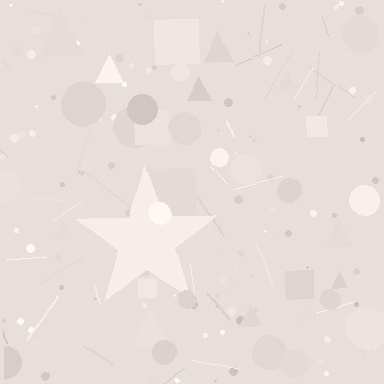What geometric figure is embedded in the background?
A star is embedded in the background.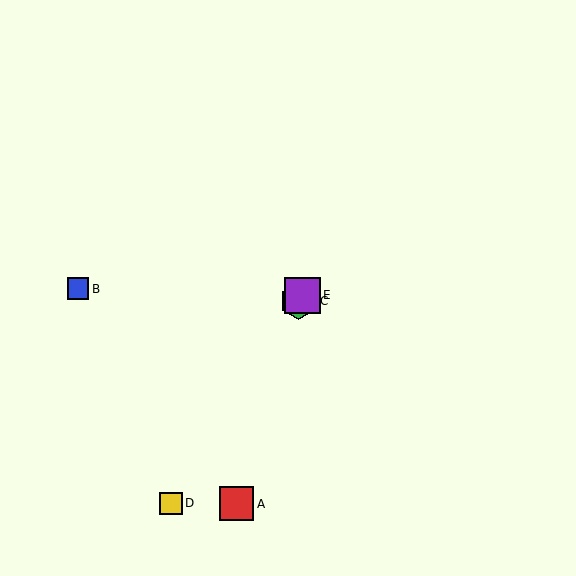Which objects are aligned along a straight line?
Objects C, D, E are aligned along a straight line.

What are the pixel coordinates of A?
Object A is at (237, 504).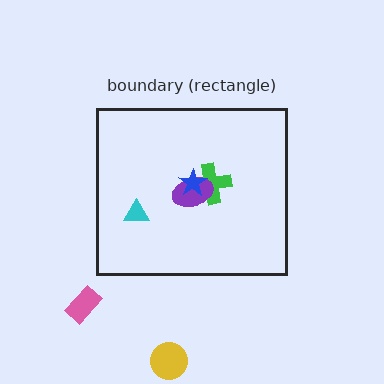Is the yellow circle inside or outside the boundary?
Outside.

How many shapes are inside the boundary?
4 inside, 2 outside.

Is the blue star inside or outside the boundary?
Inside.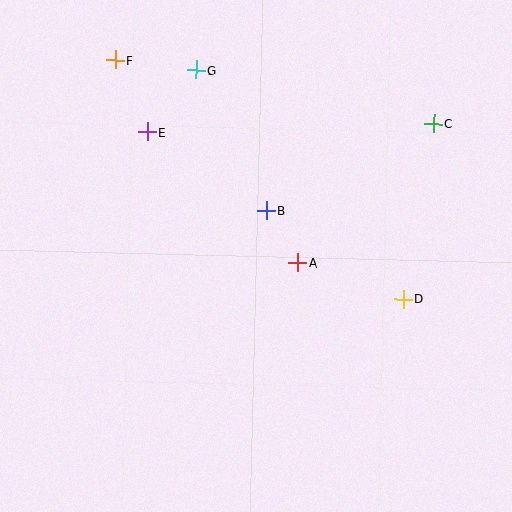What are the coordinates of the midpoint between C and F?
The midpoint between C and F is at (274, 92).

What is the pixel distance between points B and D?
The distance between B and D is 163 pixels.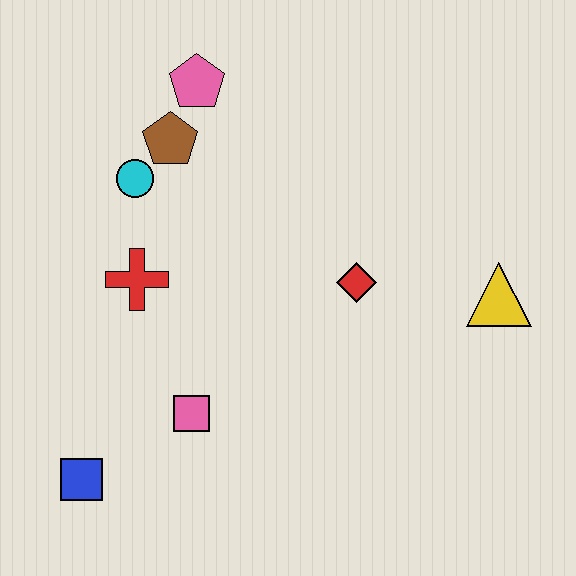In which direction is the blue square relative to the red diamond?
The blue square is to the left of the red diamond.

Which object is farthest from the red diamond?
The blue square is farthest from the red diamond.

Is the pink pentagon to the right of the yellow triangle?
No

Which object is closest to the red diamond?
The yellow triangle is closest to the red diamond.